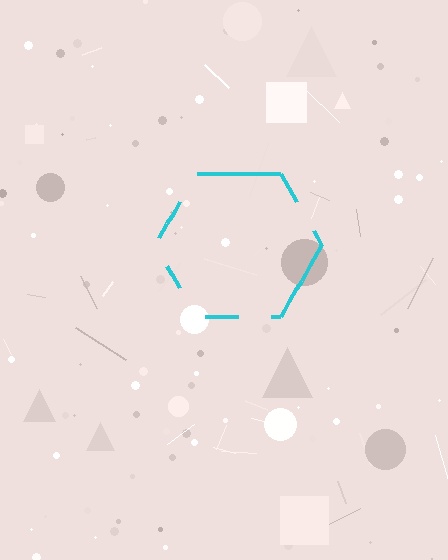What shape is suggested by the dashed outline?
The dashed outline suggests a hexagon.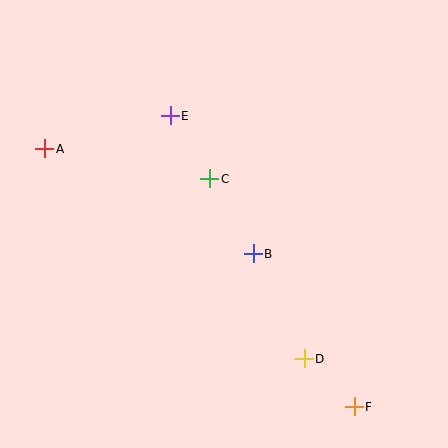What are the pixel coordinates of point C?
Point C is at (210, 179).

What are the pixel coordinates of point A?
Point A is at (45, 149).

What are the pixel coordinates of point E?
Point E is at (170, 116).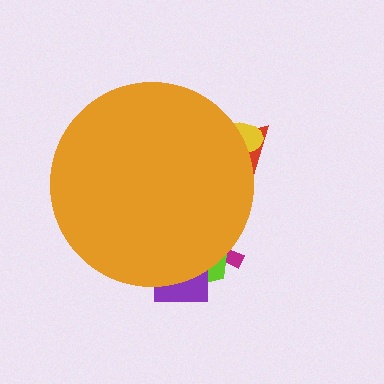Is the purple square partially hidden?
Yes, the purple square is partially hidden behind the orange circle.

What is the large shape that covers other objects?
An orange circle.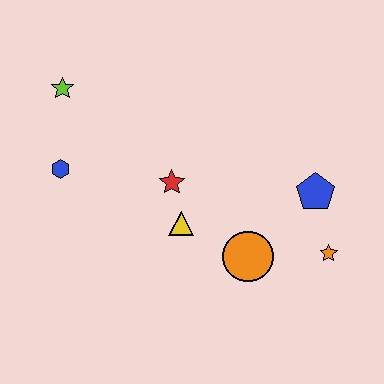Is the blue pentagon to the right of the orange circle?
Yes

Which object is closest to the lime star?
The blue hexagon is closest to the lime star.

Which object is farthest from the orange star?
The lime star is farthest from the orange star.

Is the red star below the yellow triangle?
No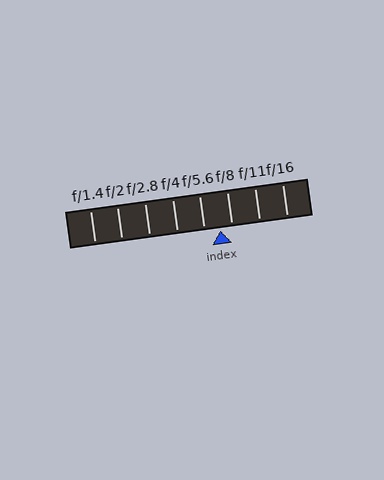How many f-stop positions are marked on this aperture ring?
There are 8 f-stop positions marked.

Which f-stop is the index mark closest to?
The index mark is closest to f/8.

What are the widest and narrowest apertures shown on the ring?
The widest aperture shown is f/1.4 and the narrowest is f/16.